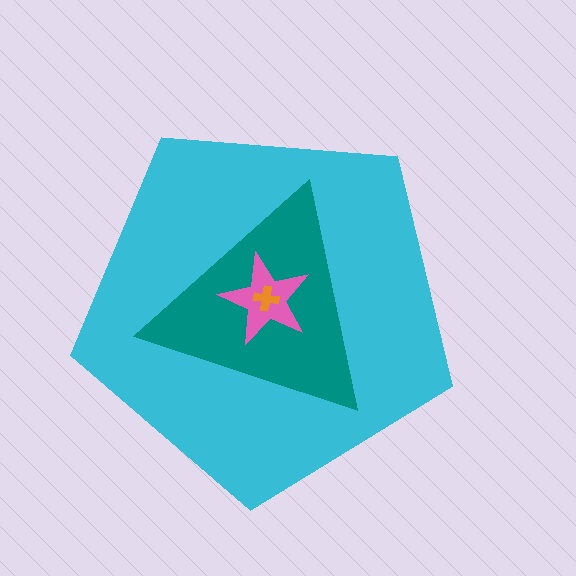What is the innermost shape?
The orange cross.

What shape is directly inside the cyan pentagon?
The teal triangle.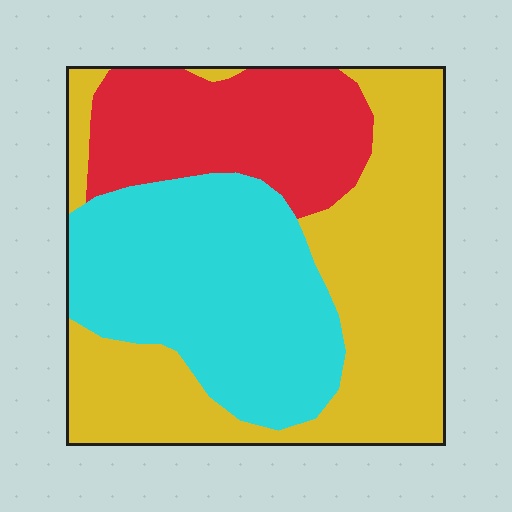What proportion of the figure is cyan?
Cyan covers about 35% of the figure.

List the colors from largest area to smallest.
From largest to smallest: yellow, cyan, red.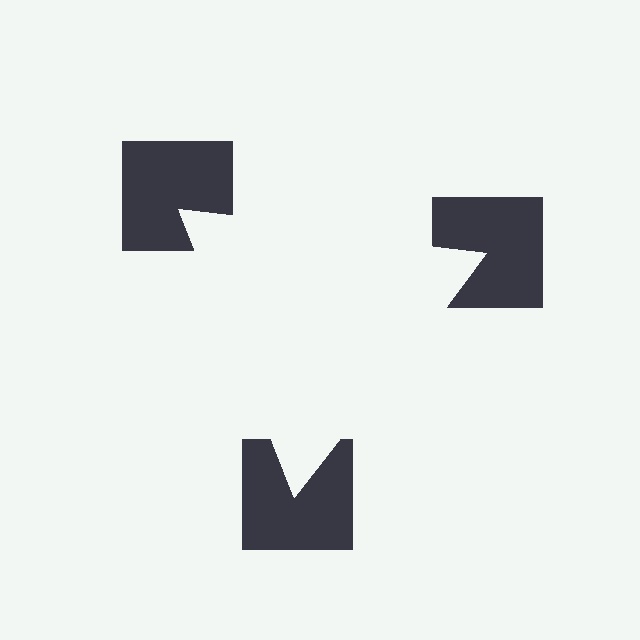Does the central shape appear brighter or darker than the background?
It typically appears slightly brighter than the background, even though no actual brightness change is drawn.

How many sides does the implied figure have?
3 sides.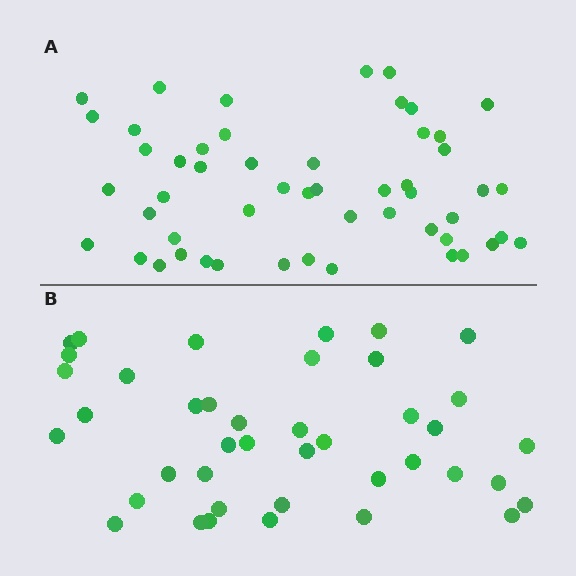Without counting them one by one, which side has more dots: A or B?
Region A (the top region) has more dots.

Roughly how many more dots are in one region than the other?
Region A has roughly 12 or so more dots than region B.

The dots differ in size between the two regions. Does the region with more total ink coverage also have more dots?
No. Region B has more total ink coverage because its dots are larger, but region A actually contains more individual dots. Total area can be misleading — the number of items is what matters here.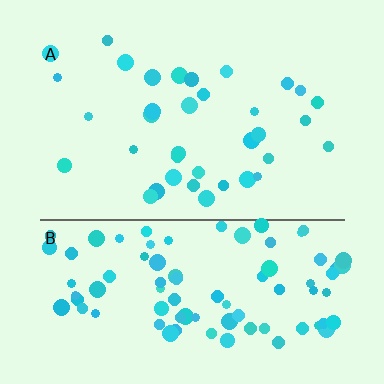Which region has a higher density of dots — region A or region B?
B (the bottom).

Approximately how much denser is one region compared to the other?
Approximately 2.6× — region B over region A.